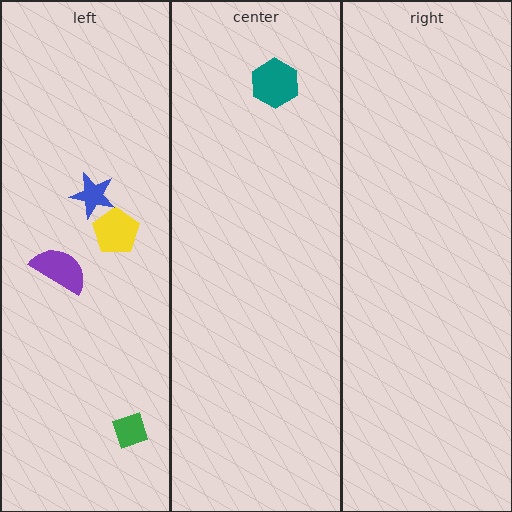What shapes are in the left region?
The yellow pentagon, the purple semicircle, the blue star, the green diamond.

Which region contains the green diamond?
The left region.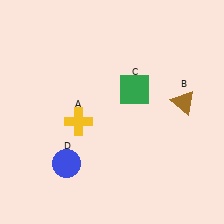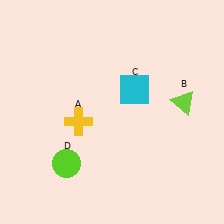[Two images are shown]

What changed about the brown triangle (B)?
In Image 1, B is brown. In Image 2, it changed to lime.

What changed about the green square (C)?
In Image 1, C is green. In Image 2, it changed to cyan.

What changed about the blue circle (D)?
In Image 1, D is blue. In Image 2, it changed to lime.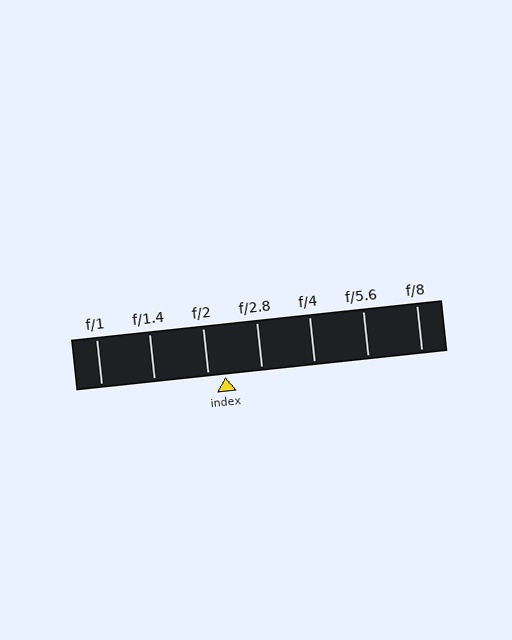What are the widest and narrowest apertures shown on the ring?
The widest aperture shown is f/1 and the narrowest is f/8.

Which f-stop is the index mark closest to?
The index mark is closest to f/2.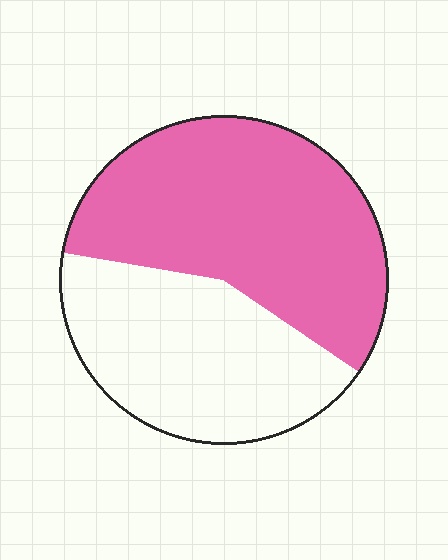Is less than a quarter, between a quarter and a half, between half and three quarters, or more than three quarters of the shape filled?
Between half and three quarters.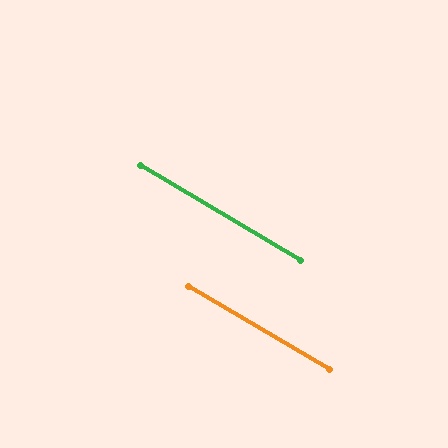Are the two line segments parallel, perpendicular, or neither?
Parallel — their directions differ by only 0.2°.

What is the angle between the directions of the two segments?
Approximately 0 degrees.